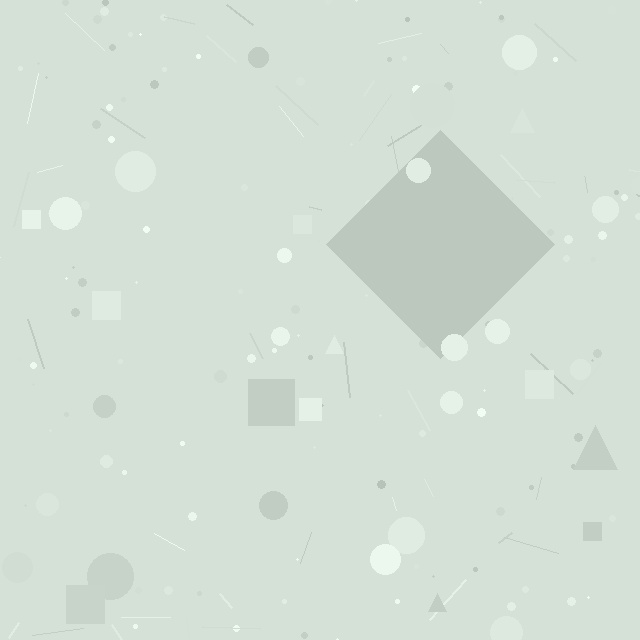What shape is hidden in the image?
A diamond is hidden in the image.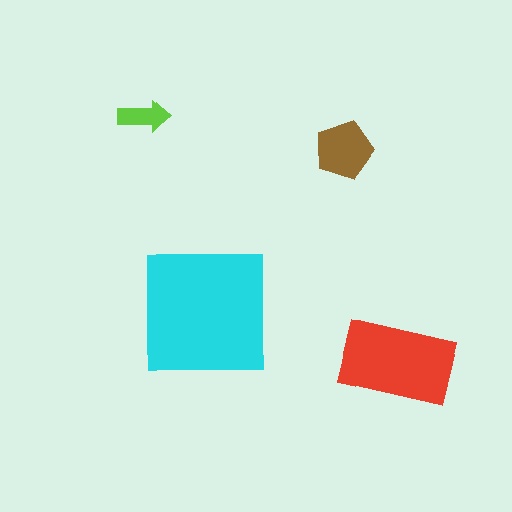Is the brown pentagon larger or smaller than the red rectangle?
Smaller.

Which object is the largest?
The cyan square.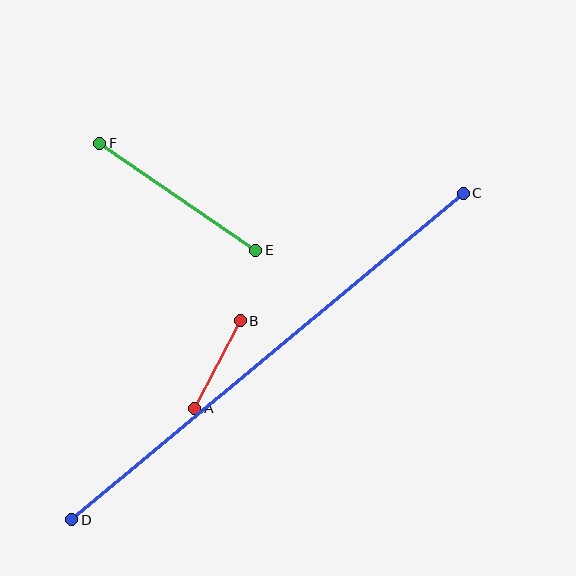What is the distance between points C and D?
The distance is approximately 510 pixels.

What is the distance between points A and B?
The distance is approximately 98 pixels.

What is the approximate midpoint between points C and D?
The midpoint is at approximately (268, 357) pixels.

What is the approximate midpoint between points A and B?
The midpoint is at approximately (217, 365) pixels.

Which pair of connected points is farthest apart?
Points C and D are farthest apart.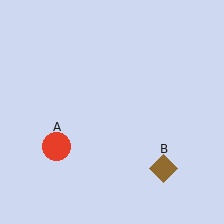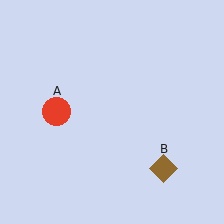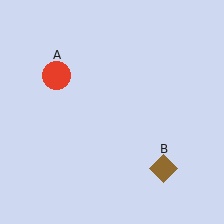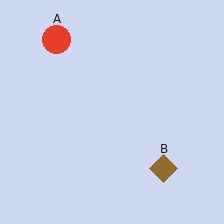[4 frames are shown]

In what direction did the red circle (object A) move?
The red circle (object A) moved up.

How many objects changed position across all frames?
1 object changed position: red circle (object A).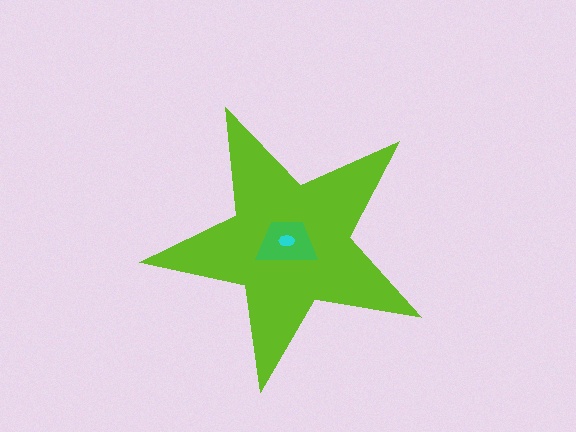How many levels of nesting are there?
3.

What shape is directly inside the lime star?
The green trapezoid.